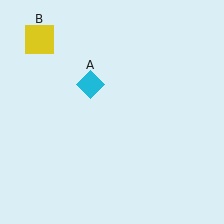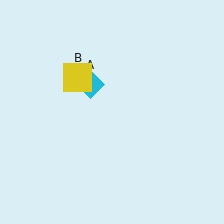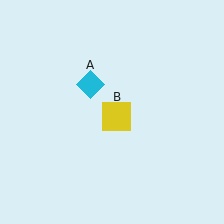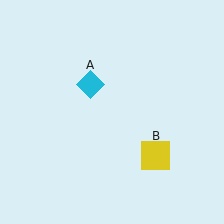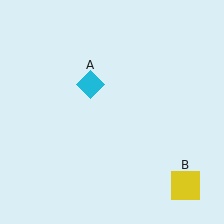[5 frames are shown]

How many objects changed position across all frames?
1 object changed position: yellow square (object B).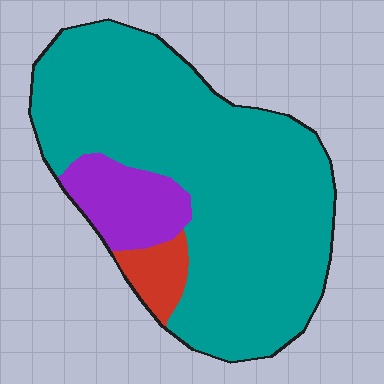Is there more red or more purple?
Purple.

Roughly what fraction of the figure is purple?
Purple takes up about one eighth (1/8) of the figure.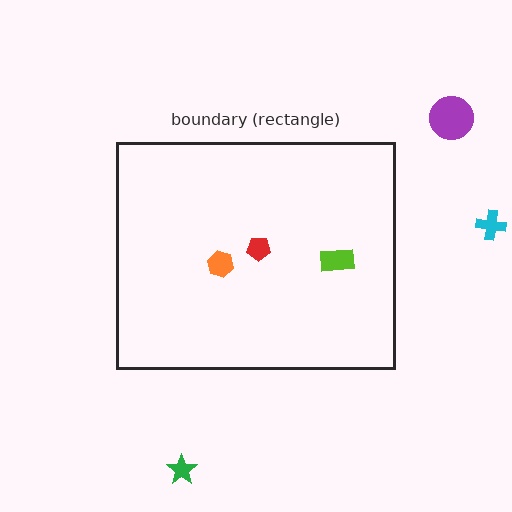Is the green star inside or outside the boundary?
Outside.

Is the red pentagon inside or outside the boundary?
Inside.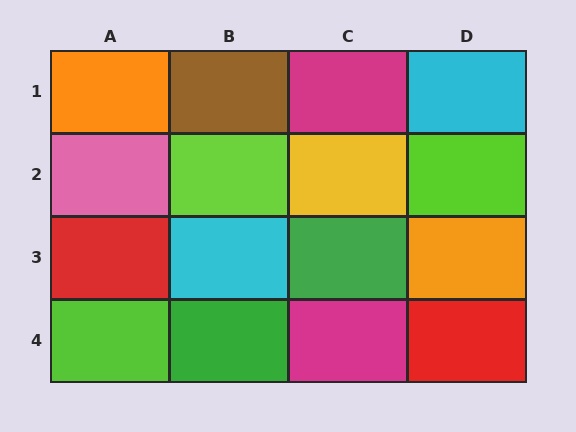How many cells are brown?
1 cell is brown.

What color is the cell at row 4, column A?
Lime.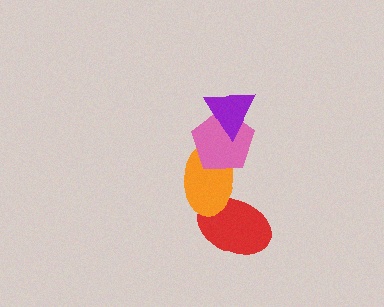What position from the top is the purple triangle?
The purple triangle is 1st from the top.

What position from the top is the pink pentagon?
The pink pentagon is 2nd from the top.